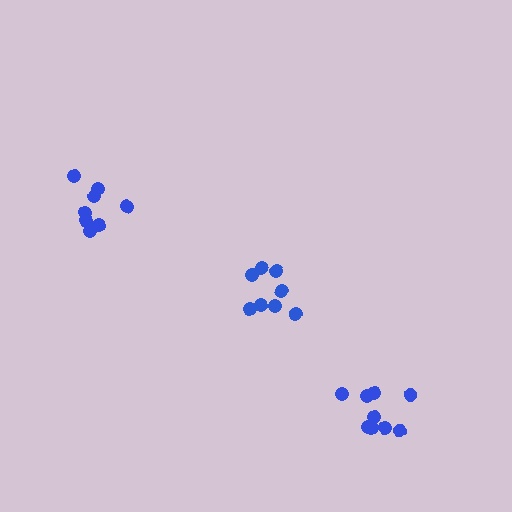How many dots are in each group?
Group 1: 9 dots, Group 2: 8 dots, Group 3: 8 dots (25 total).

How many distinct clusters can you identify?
There are 3 distinct clusters.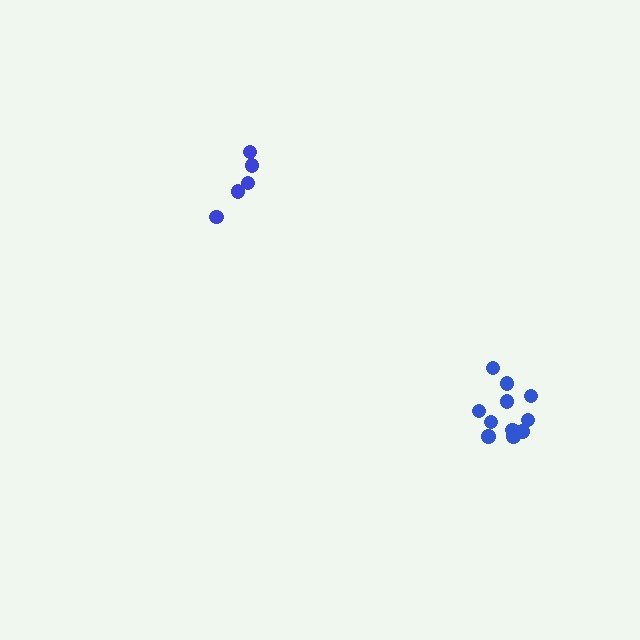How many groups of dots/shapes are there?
There are 2 groups.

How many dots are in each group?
Group 1: 5 dots, Group 2: 11 dots (16 total).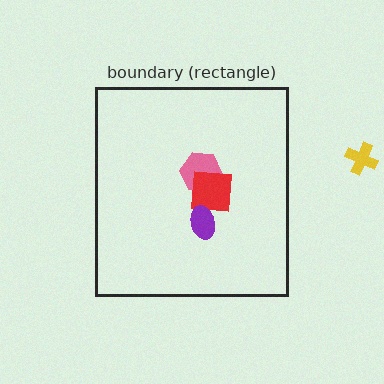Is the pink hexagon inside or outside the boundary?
Inside.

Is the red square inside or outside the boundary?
Inside.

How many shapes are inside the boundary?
3 inside, 1 outside.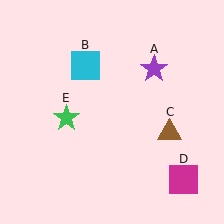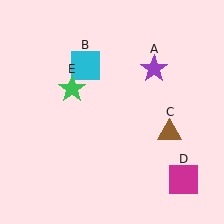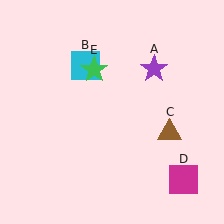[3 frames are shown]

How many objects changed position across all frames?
1 object changed position: green star (object E).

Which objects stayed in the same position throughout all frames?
Purple star (object A) and cyan square (object B) and brown triangle (object C) and magenta square (object D) remained stationary.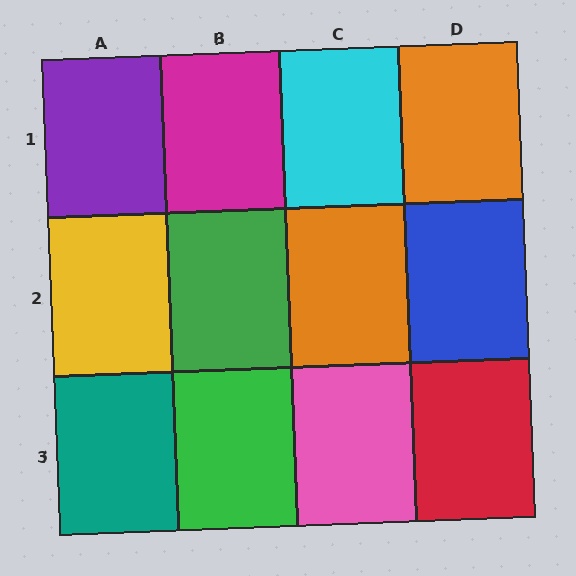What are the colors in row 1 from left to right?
Purple, magenta, cyan, orange.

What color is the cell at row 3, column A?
Teal.